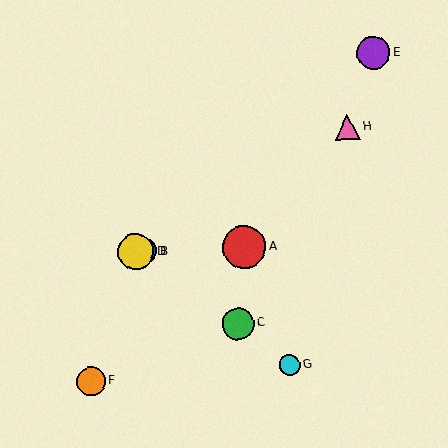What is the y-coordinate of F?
Object F is at y≈381.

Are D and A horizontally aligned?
Yes, both are at y≈252.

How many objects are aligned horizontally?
3 objects (A, B, D) are aligned horizontally.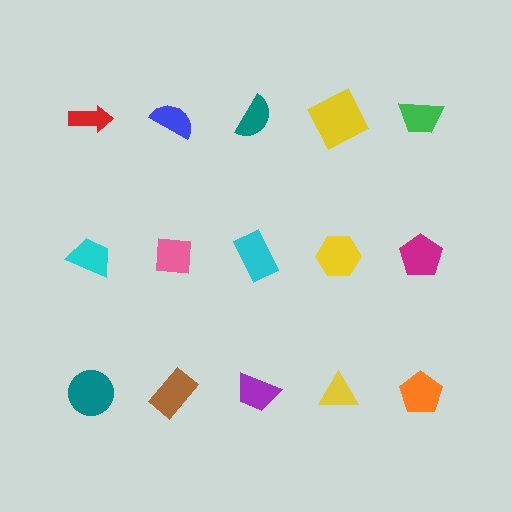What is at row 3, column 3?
A purple trapezoid.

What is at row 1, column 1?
A red arrow.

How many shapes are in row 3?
5 shapes.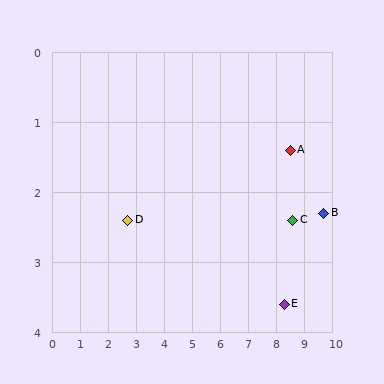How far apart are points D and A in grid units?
Points D and A are about 5.9 grid units apart.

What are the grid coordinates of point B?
Point B is at approximately (9.7, 2.3).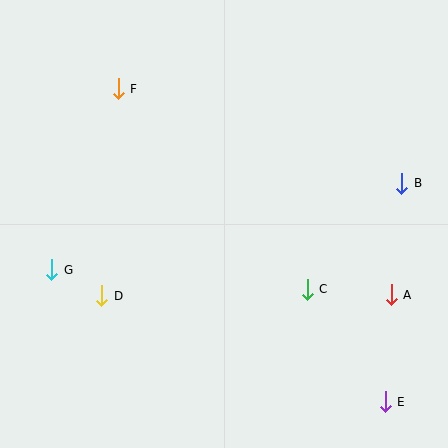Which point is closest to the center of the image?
Point C at (307, 289) is closest to the center.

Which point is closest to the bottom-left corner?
Point D is closest to the bottom-left corner.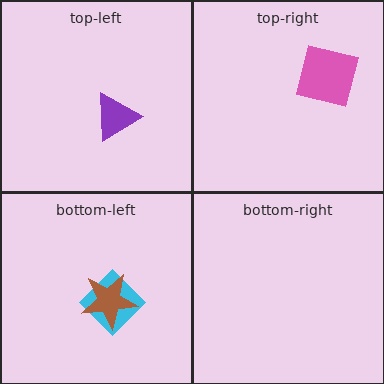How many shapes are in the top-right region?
1.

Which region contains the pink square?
The top-right region.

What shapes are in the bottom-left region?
The cyan diamond, the brown star.